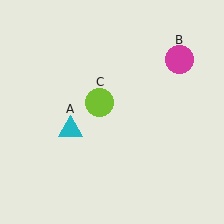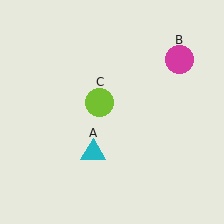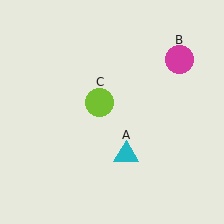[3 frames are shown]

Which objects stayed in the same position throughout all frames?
Magenta circle (object B) and lime circle (object C) remained stationary.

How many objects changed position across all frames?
1 object changed position: cyan triangle (object A).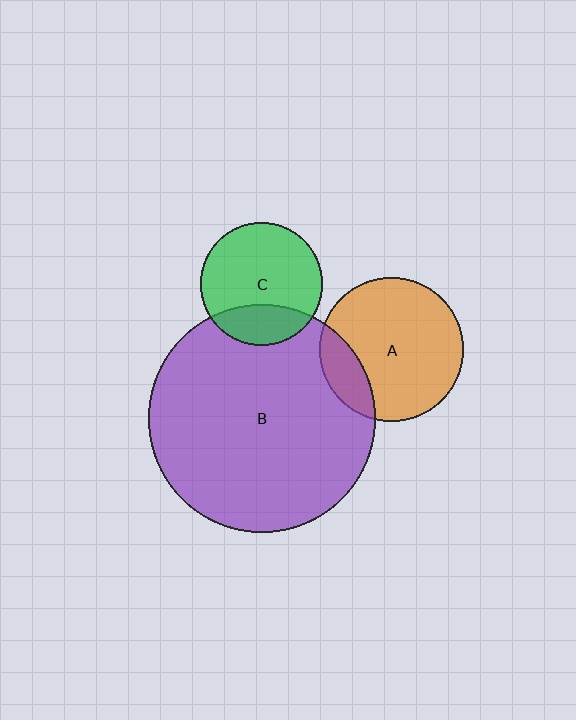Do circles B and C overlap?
Yes.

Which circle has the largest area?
Circle B (purple).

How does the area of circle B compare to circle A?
Approximately 2.5 times.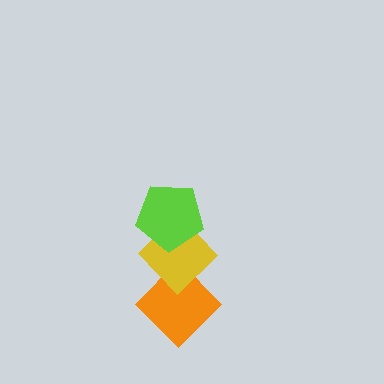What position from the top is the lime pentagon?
The lime pentagon is 1st from the top.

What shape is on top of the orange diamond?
The yellow diamond is on top of the orange diamond.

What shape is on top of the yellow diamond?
The lime pentagon is on top of the yellow diamond.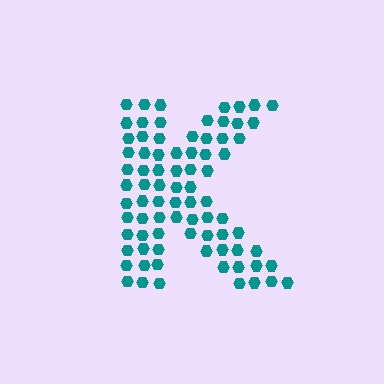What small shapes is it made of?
It is made of small hexagons.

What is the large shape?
The large shape is the letter K.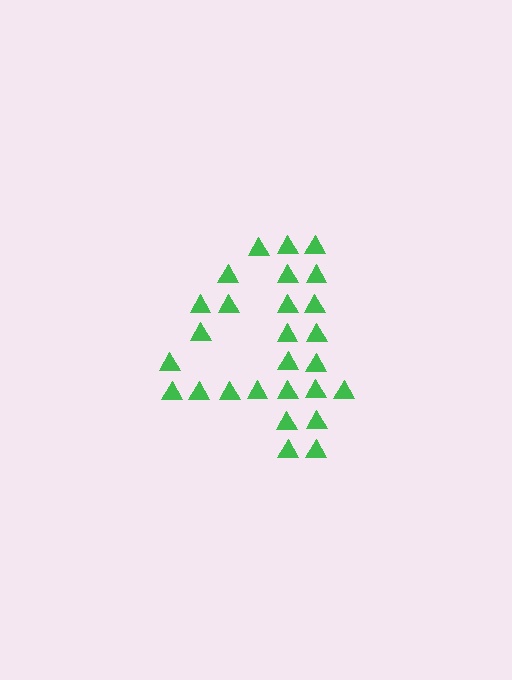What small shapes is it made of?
It is made of small triangles.